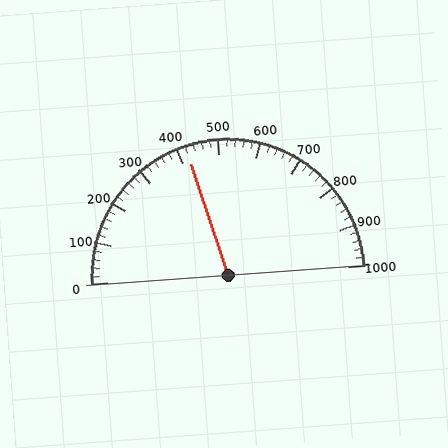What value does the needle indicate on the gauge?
The needle indicates approximately 420.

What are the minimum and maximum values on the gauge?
The gauge ranges from 0 to 1000.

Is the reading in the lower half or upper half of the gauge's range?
The reading is in the lower half of the range (0 to 1000).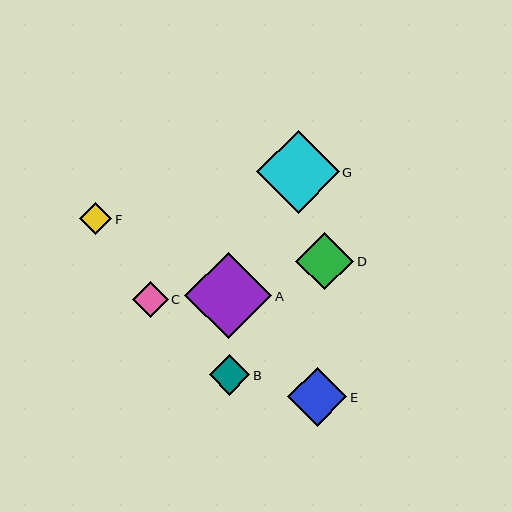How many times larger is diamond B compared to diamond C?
Diamond B is approximately 1.1 times the size of diamond C.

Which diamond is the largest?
Diamond A is the largest with a size of approximately 87 pixels.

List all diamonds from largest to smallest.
From largest to smallest: A, G, E, D, B, C, F.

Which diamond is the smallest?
Diamond F is the smallest with a size of approximately 32 pixels.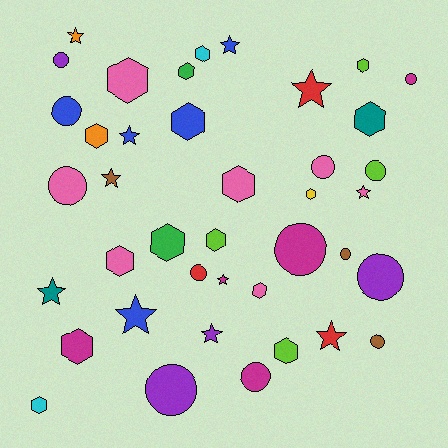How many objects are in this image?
There are 40 objects.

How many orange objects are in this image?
There are 2 orange objects.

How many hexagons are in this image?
There are 16 hexagons.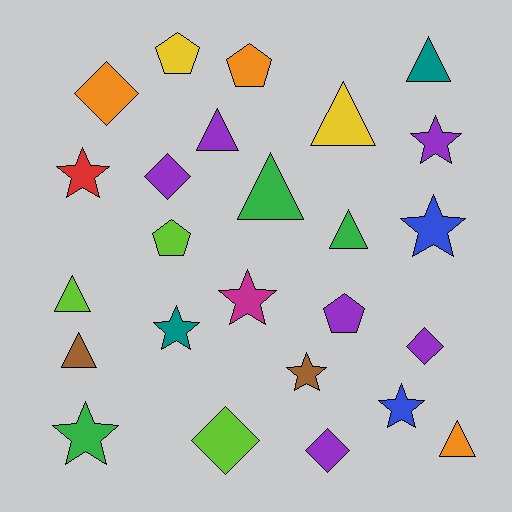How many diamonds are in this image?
There are 5 diamonds.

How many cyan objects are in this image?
There are no cyan objects.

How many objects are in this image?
There are 25 objects.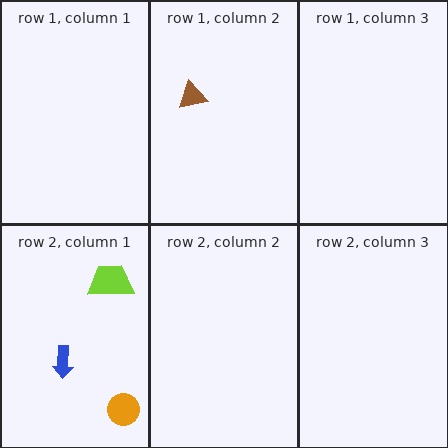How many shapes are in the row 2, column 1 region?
3.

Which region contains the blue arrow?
The row 2, column 1 region.